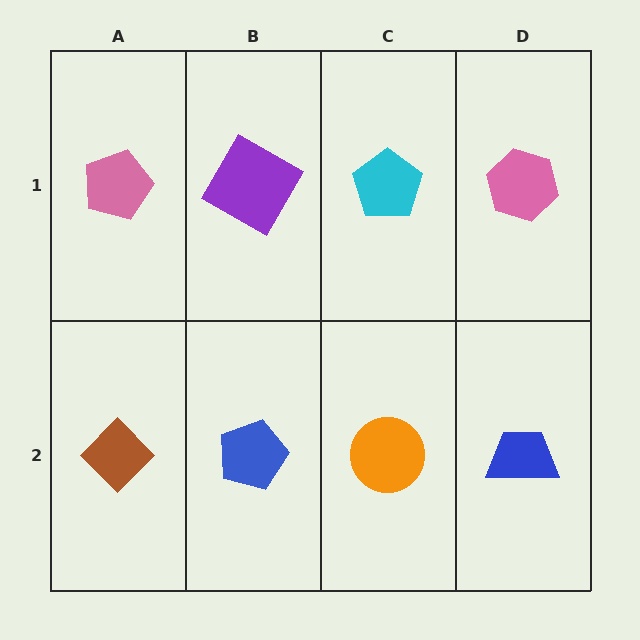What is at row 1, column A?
A pink pentagon.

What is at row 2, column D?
A blue trapezoid.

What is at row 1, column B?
A purple square.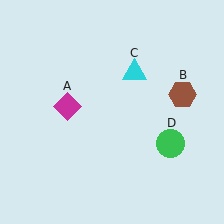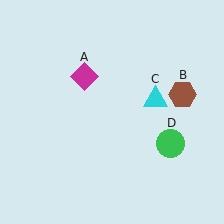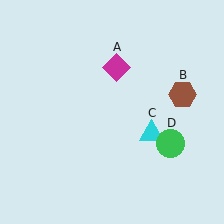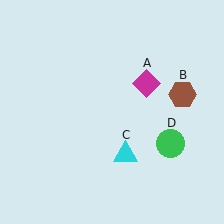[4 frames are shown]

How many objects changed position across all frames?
2 objects changed position: magenta diamond (object A), cyan triangle (object C).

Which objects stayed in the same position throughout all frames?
Brown hexagon (object B) and green circle (object D) remained stationary.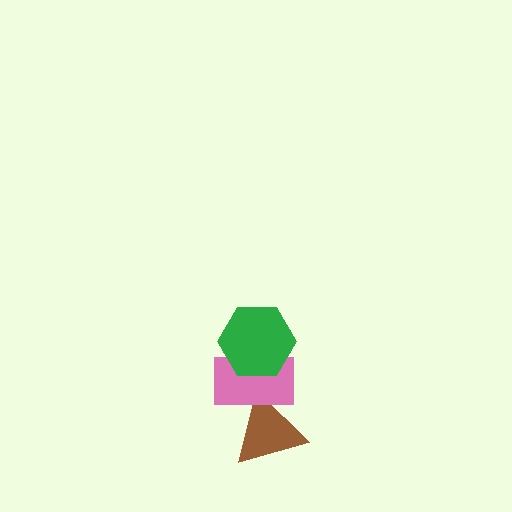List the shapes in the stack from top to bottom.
From top to bottom: the green hexagon, the pink rectangle, the brown triangle.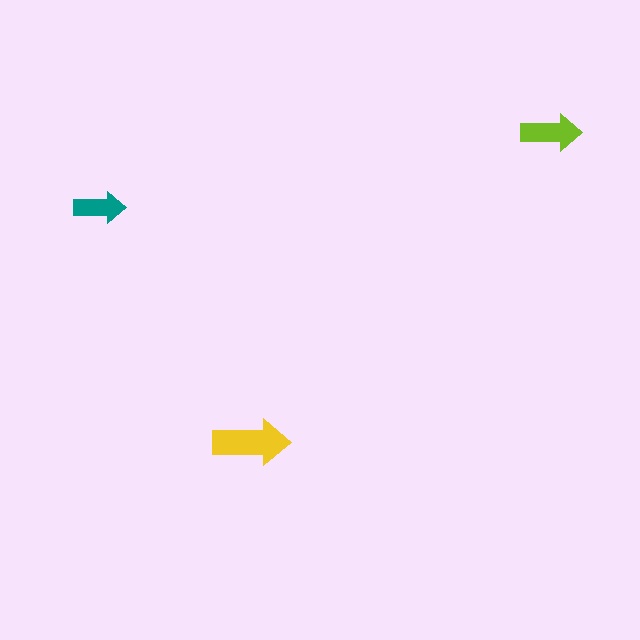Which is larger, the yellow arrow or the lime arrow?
The yellow one.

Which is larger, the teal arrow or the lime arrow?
The lime one.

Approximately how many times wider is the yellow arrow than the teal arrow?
About 1.5 times wider.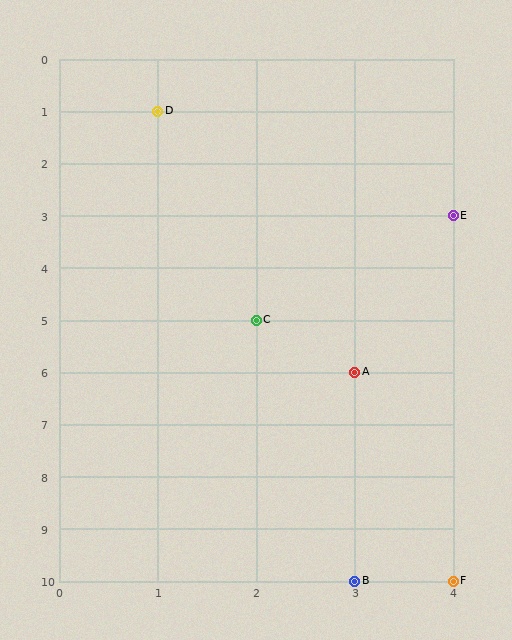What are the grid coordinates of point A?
Point A is at grid coordinates (3, 6).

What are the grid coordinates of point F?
Point F is at grid coordinates (4, 10).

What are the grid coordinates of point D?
Point D is at grid coordinates (1, 1).